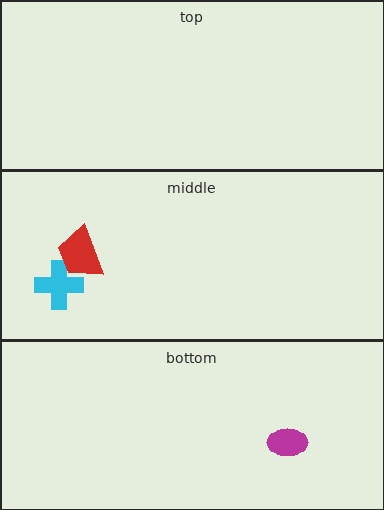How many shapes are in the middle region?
2.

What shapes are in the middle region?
The cyan cross, the red trapezoid.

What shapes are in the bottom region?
The magenta ellipse.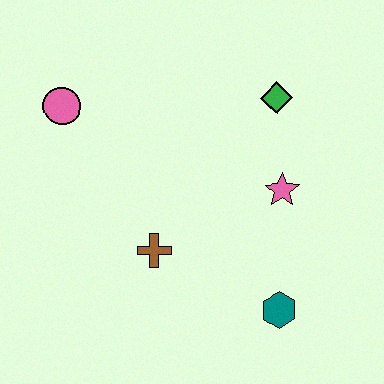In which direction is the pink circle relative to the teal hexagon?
The pink circle is to the left of the teal hexagon.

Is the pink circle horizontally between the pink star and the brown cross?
No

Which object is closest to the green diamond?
The pink star is closest to the green diamond.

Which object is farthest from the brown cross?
The green diamond is farthest from the brown cross.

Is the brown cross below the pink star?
Yes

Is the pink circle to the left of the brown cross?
Yes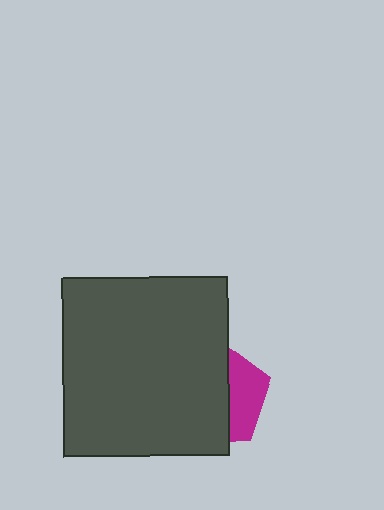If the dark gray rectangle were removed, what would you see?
You would see the complete magenta pentagon.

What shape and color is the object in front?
The object in front is a dark gray rectangle.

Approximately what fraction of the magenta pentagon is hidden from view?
Roughly 65% of the magenta pentagon is hidden behind the dark gray rectangle.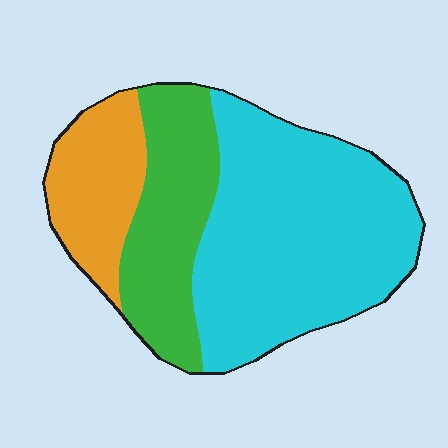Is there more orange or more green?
Green.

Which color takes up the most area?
Cyan, at roughly 55%.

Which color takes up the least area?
Orange, at roughly 20%.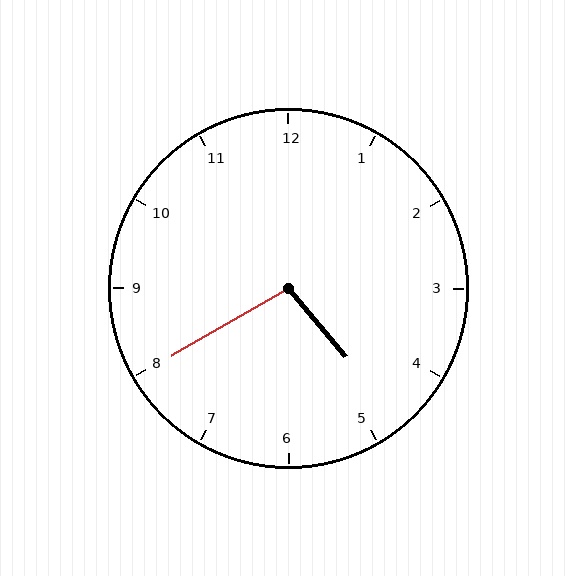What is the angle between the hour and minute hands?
Approximately 100 degrees.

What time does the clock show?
4:40.